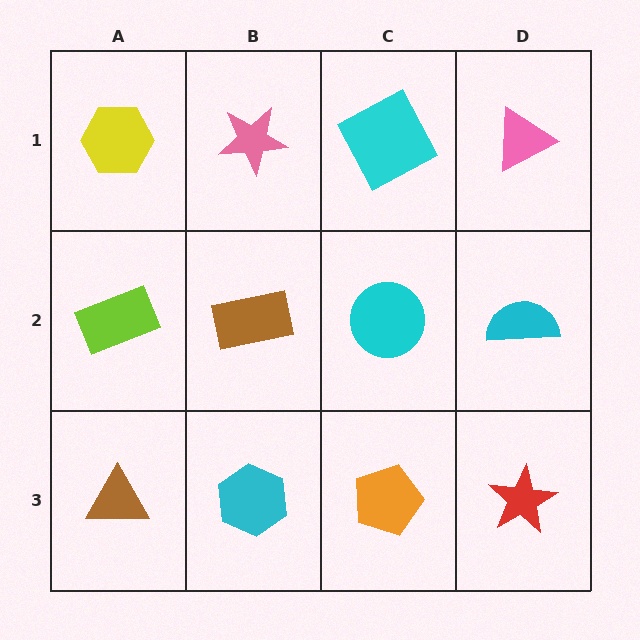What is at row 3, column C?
An orange pentagon.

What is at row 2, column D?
A cyan semicircle.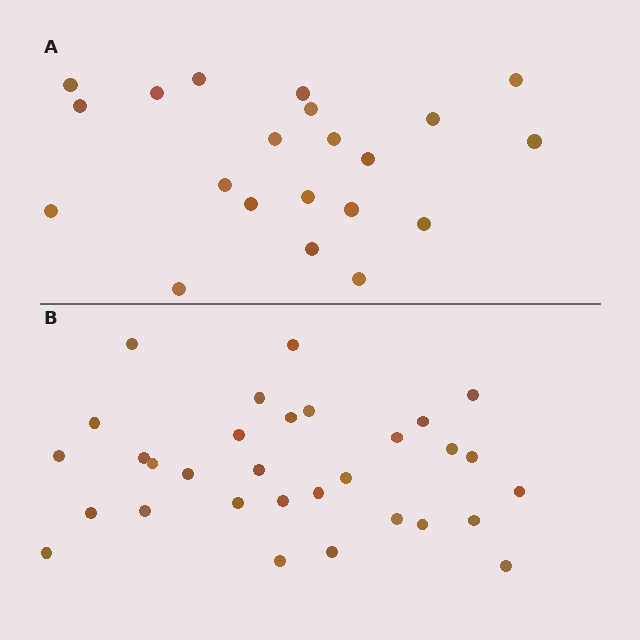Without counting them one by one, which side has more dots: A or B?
Region B (the bottom region) has more dots.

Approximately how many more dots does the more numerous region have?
Region B has roughly 10 or so more dots than region A.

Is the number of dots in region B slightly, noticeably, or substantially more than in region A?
Region B has substantially more. The ratio is roughly 1.5 to 1.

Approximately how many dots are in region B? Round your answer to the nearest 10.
About 30 dots. (The exact count is 31, which rounds to 30.)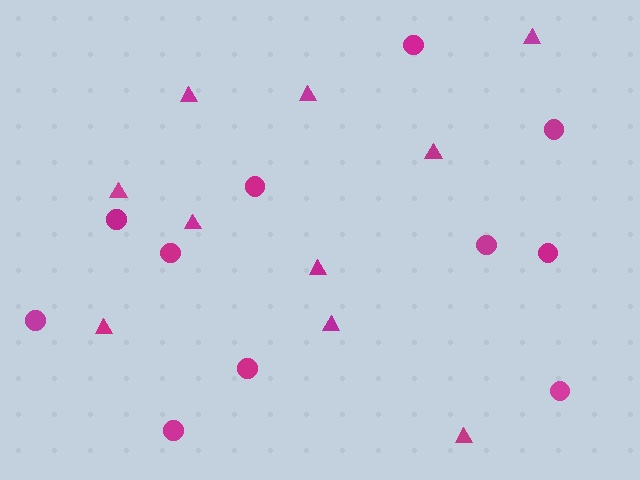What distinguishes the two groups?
There are 2 groups: one group of circles (11) and one group of triangles (10).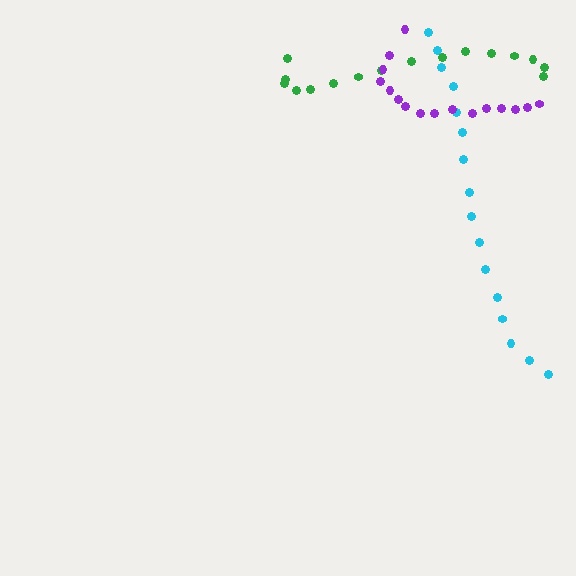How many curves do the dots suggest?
There are 3 distinct paths.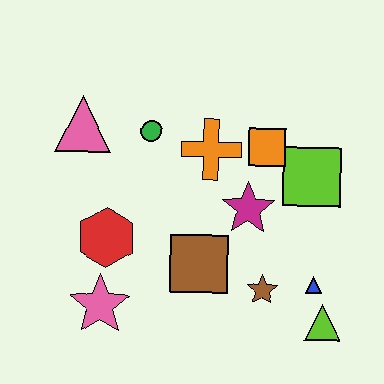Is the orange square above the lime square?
Yes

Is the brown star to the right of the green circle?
Yes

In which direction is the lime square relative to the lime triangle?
The lime square is above the lime triangle.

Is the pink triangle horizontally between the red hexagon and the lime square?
No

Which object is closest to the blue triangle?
The lime triangle is closest to the blue triangle.